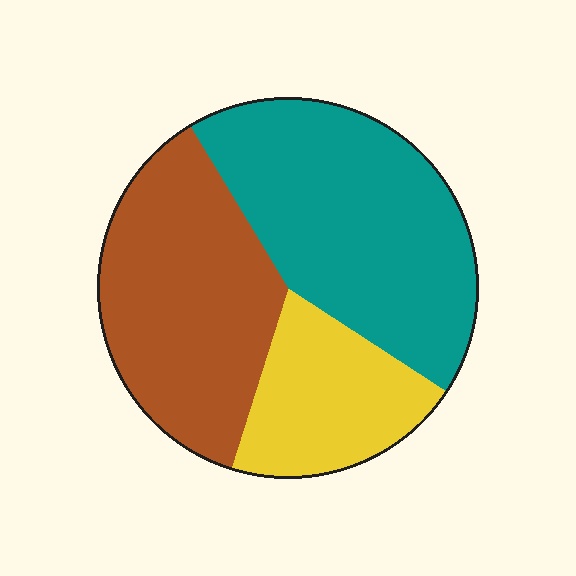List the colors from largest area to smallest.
From largest to smallest: teal, brown, yellow.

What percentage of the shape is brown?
Brown takes up between a quarter and a half of the shape.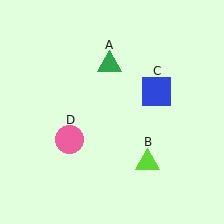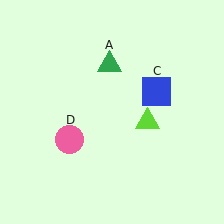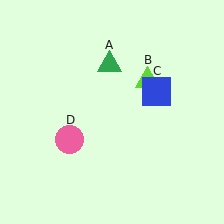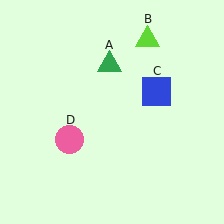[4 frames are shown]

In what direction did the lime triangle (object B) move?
The lime triangle (object B) moved up.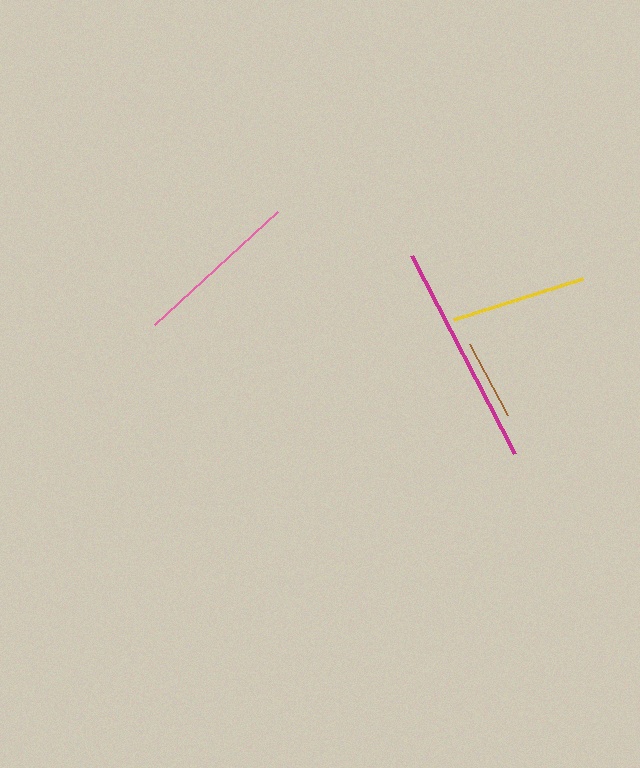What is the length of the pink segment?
The pink segment is approximately 168 pixels long.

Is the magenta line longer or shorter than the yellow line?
The magenta line is longer than the yellow line.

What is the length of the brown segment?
The brown segment is approximately 81 pixels long.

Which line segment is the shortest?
The brown line is the shortest at approximately 81 pixels.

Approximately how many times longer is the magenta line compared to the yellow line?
The magenta line is approximately 1.7 times the length of the yellow line.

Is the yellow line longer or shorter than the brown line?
The yellow line is longer than the brown line.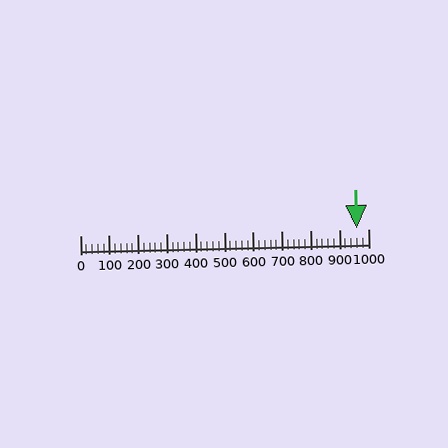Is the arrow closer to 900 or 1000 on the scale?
The arrow is closer to 1000.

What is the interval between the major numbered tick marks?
The major tick marks are spaced 100 units apart.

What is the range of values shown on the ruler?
The ruler shows values from 0 to 1000.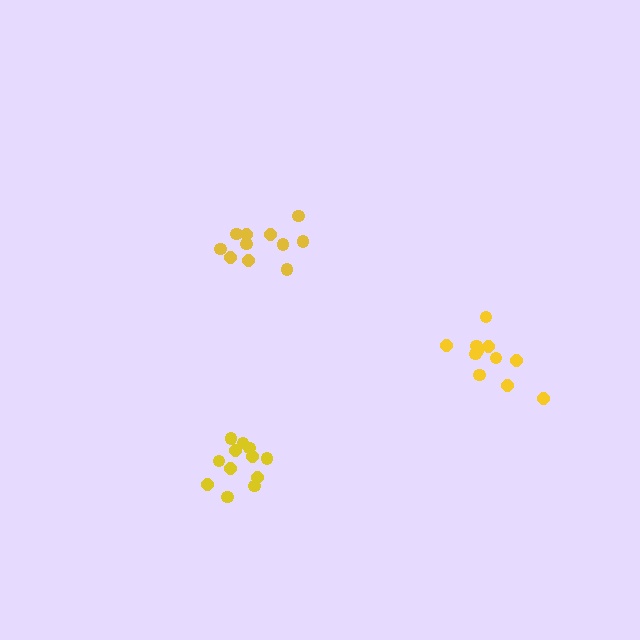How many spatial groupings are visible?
There are 3 spatial groupings.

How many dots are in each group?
Group 1: 11 dots, Group 2: 12 dots, Group 3: 11 dots (34 total).